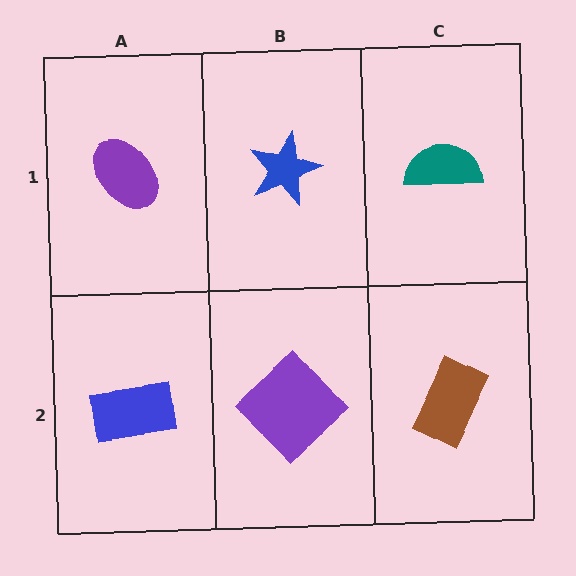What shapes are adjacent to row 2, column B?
A blue star (row 1, column B), a blue rectangle (row 2, column A), a brown rectangle (row 2, column C).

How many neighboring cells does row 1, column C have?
2.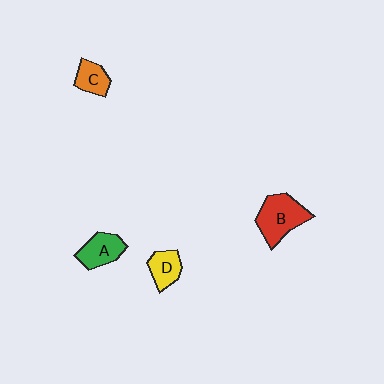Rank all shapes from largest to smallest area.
From largest to smallest: B (red), A (green), D (yellow), C (orange).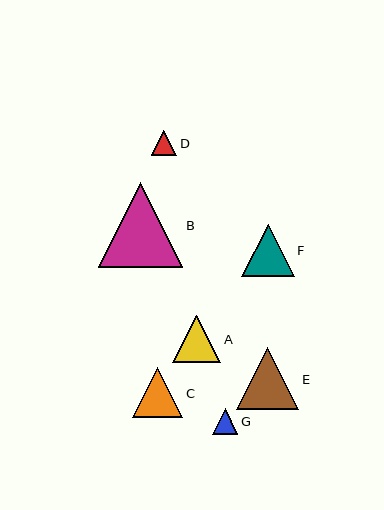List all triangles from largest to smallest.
From largest to smallest: B, E, F, C, A, G, D.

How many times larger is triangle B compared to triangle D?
Triangle B is approximately 3.3 times the size of triangle D.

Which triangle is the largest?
Triangle B is the largest with a size of approximately 85 pixels.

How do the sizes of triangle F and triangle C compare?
Triangle F and triangle C are approximately the same size.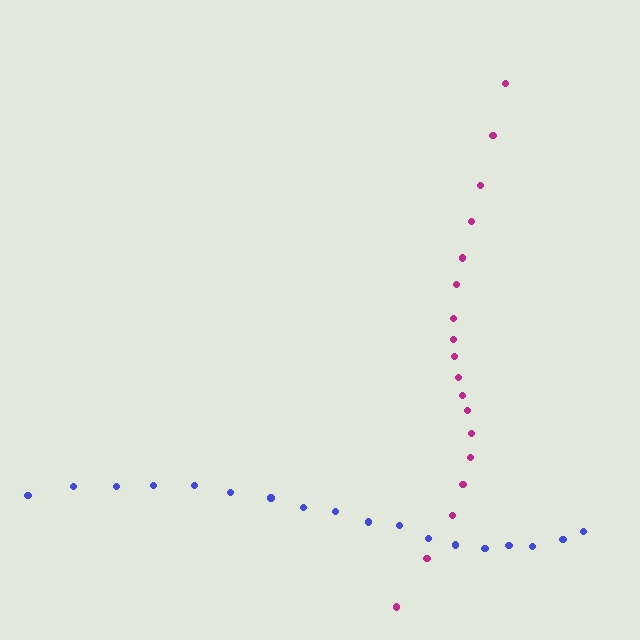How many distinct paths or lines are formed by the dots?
There are 2 distinct paths.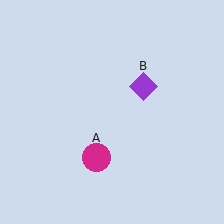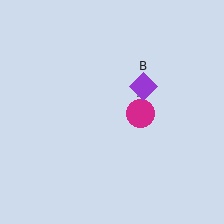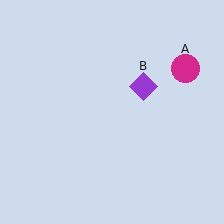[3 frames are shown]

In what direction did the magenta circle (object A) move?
The magenta circle (object A) moved up and to the right.